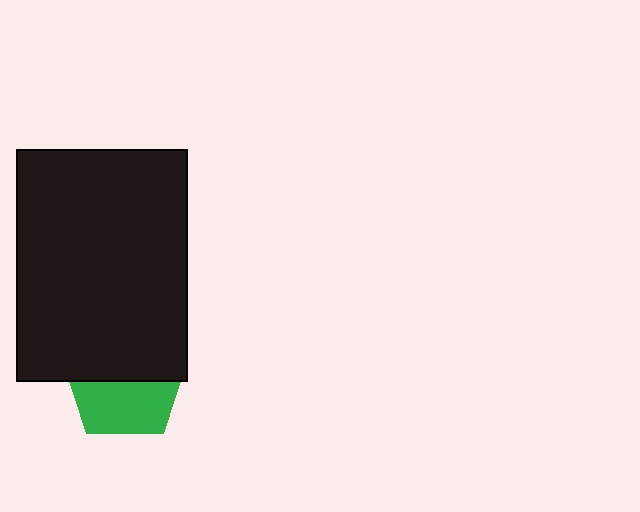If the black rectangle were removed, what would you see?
You would see the complete green pentagon.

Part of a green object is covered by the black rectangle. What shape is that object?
It is a pentagon.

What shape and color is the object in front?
The object in front is a black rectangle.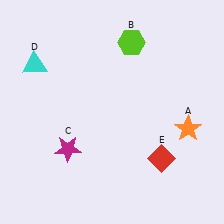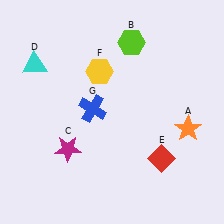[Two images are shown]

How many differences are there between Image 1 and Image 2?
There are 2 differences between the two images.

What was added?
A yellow hexagon (F), a blue cross (G) were added in Image 2.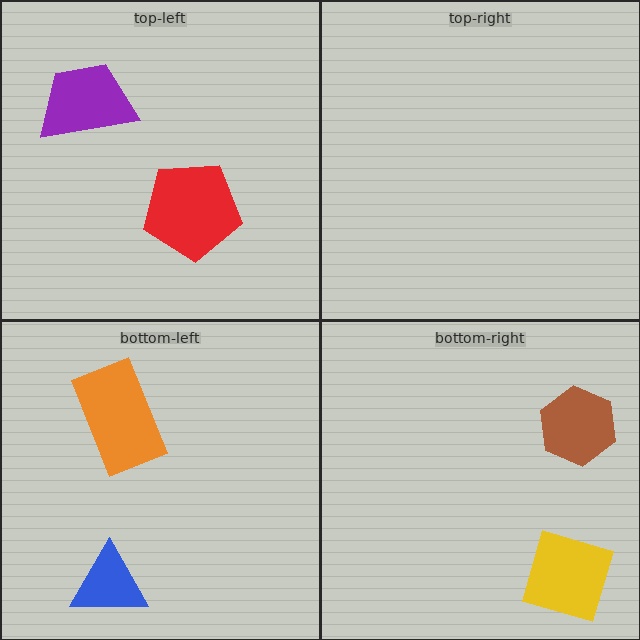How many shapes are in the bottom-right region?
2.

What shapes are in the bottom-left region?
The orange rectangle, the blue triangle.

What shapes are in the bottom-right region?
The yellow diamond, the brown hexagon.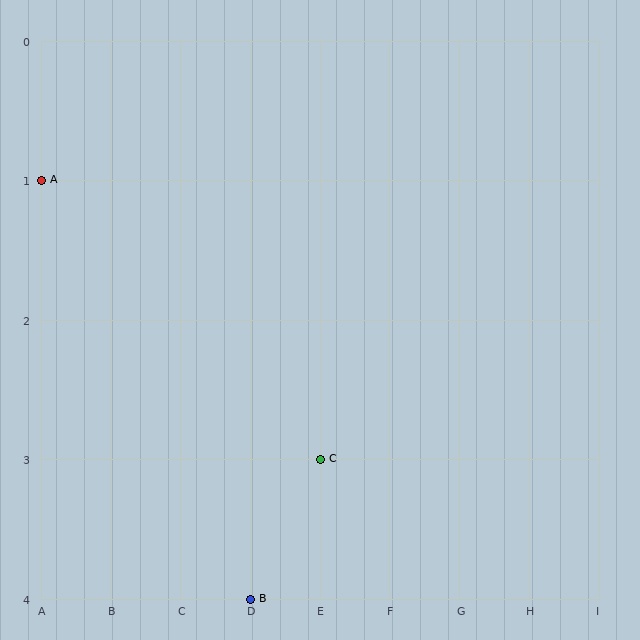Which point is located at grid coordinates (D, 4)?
Point B is at (D, 4).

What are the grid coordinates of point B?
Point B is at grid coordinates (D, 4).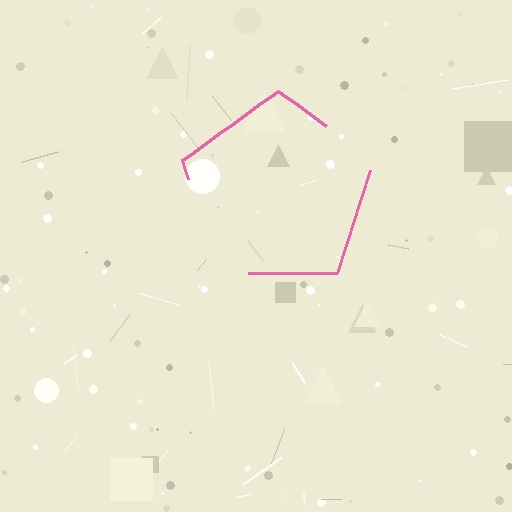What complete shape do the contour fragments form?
The contour fragments form a pentagon.